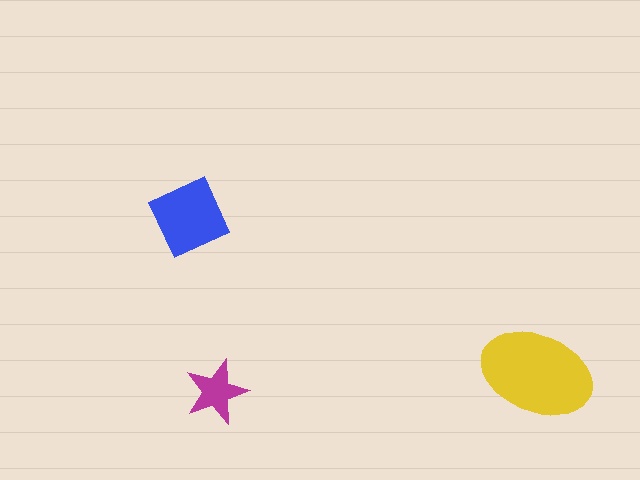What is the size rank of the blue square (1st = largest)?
2nd.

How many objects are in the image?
There are 3 objects in the image.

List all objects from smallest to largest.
The magenta star, the blue square, the yellow ellipse.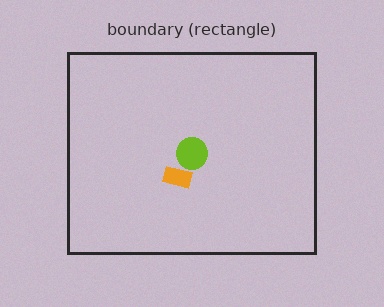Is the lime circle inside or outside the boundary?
Inside.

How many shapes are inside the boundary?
2 inside, 0 outside.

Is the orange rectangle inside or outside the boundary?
Inside.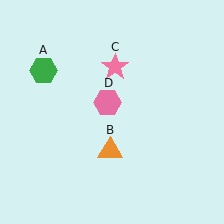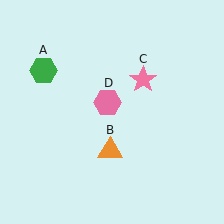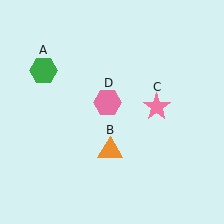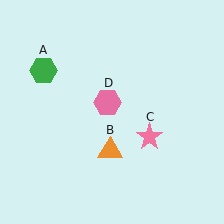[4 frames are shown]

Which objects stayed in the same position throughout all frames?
Green hexagon (object A) and orange triangle (object B) and pink hexagon (object D) remained stationary.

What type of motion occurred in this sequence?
The pink star (object C) rotated clockwise around the center of the scene.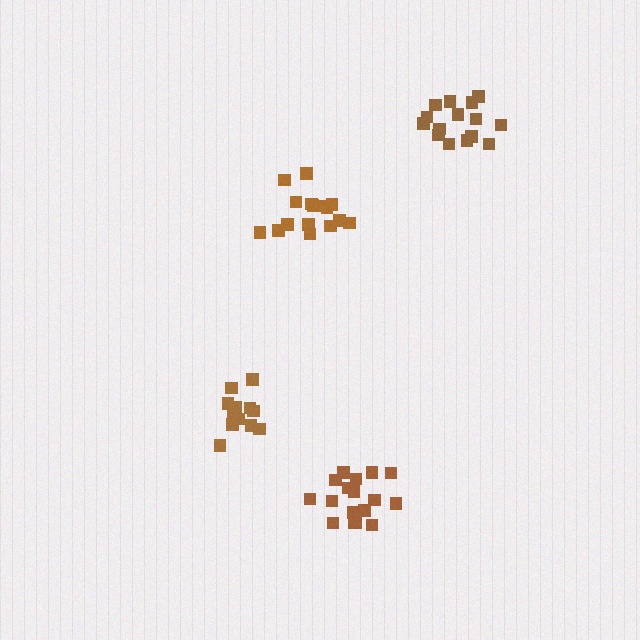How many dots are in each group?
Group 1: 16 dots, Group 2: 13 dots, Group 3: 15 dots, Group 4: 17 dots (61 total).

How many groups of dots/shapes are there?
There are 4 groups.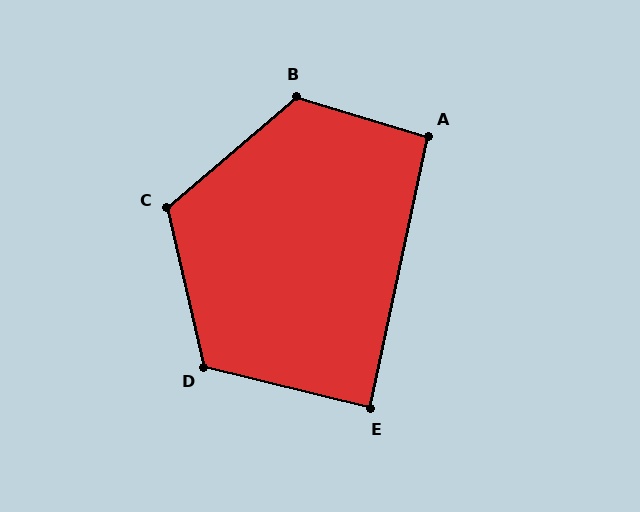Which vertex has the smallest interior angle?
E, at approximately 88 degrees.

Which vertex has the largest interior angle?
B, at approximately 123 degrees.